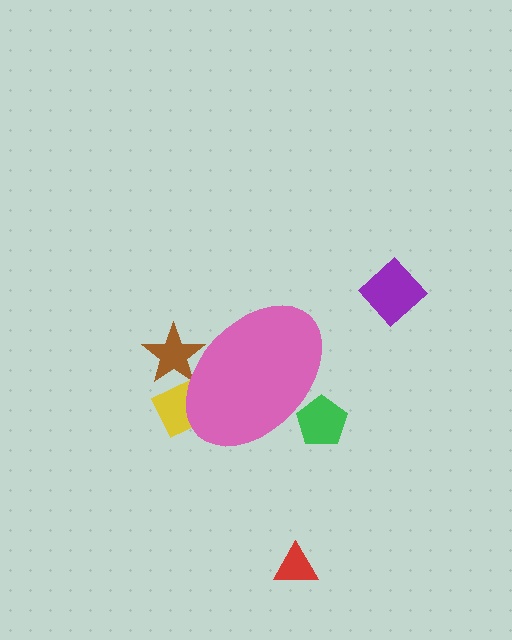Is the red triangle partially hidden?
No, the red triangle is fully visible.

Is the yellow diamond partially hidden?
Yes, the yellow diamond is partially hidden behind the pink ellipse.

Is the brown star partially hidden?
Yes, the brown star is partially hidden behind the pink ellipse.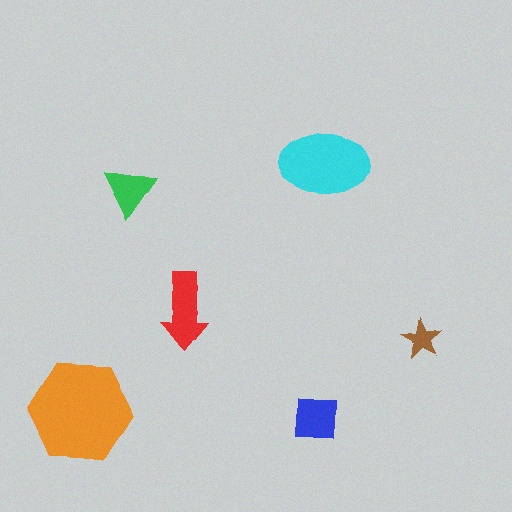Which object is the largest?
The orange hexagon.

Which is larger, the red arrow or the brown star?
The red arrow.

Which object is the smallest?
The brown star.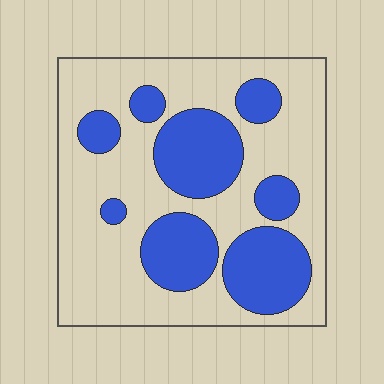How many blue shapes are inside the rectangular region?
8.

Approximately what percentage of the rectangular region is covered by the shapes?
Approximately 35%.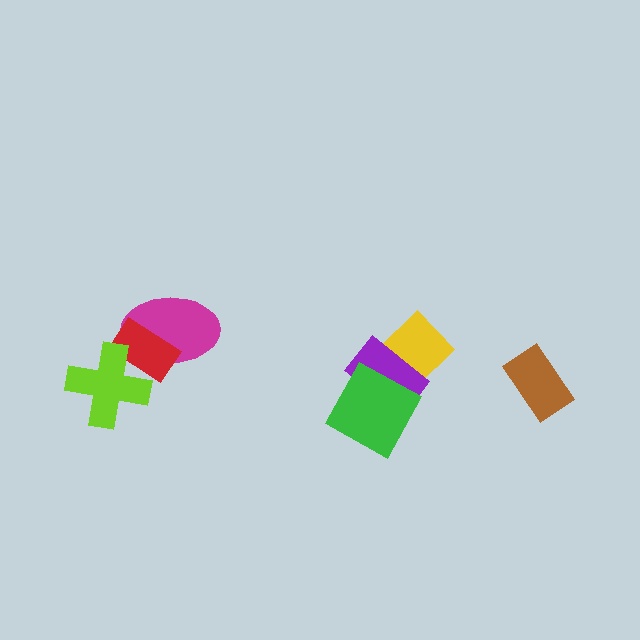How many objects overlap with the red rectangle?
2 objects overlap with the red rectangle.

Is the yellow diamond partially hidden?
Yes, it is partially covered by another shape.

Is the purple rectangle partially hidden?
Yes, it is partially covered by another shape.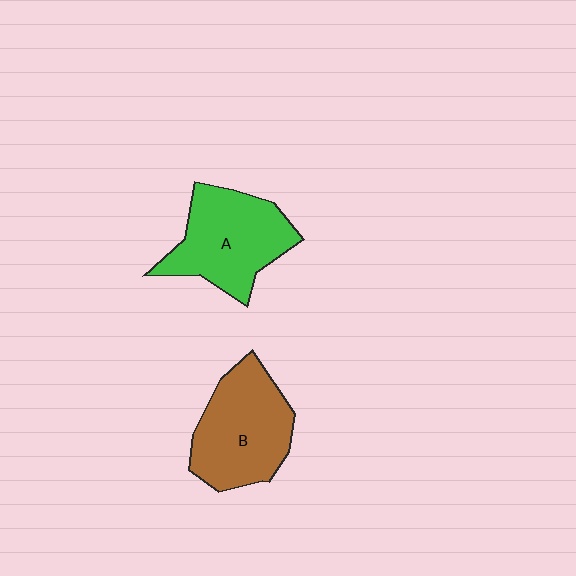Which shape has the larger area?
Shape B (brown).